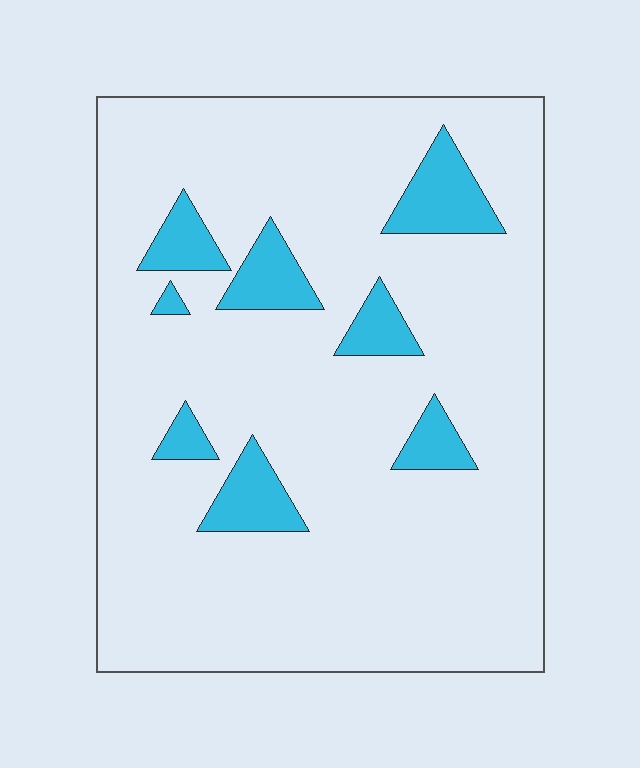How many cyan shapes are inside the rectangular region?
8.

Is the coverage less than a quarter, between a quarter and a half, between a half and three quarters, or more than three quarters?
Less than a quarter.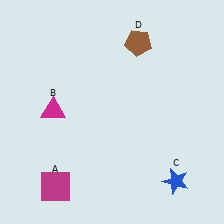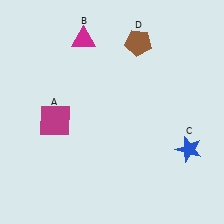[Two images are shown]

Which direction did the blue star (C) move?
The blue star (C) moved up.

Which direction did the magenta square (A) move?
The magenta square (A) moved up.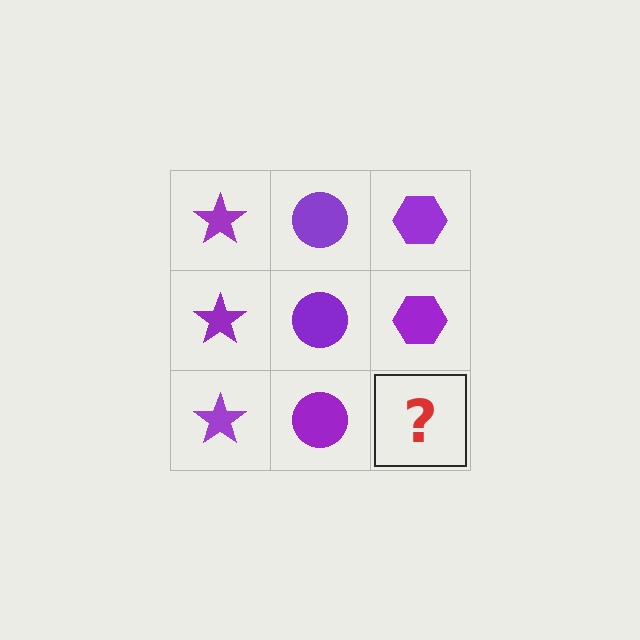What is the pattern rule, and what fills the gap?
The rule is that each column has a consistent shape. The gap should be filled with a purple hexagon.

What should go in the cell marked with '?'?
The missing cell should contain a purple hexagon.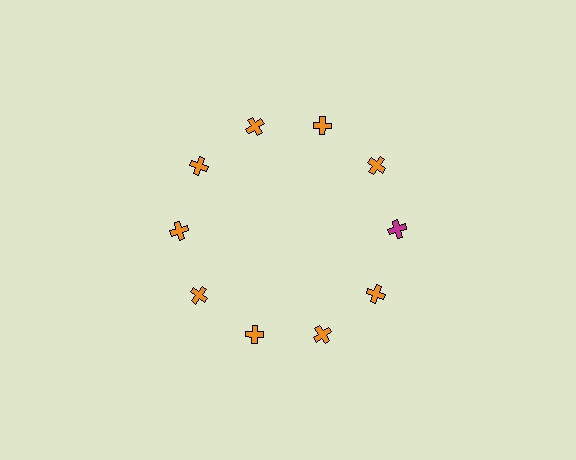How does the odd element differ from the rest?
It has a different color: magenta instead of orange.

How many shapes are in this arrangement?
There are 10 shapes arranged in a ring pattern.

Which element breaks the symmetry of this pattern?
The magenta cross at roughly the 3 o'clock position breaks the symmetry. All other shapes are orange crosses.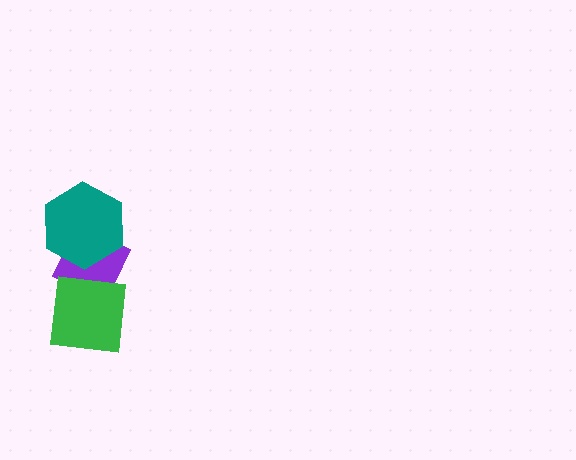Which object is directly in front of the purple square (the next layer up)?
The teal hexagon is directly in front of the purple square.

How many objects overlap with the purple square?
2 objects overlap with the purple square.